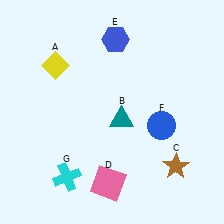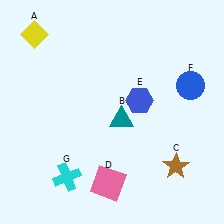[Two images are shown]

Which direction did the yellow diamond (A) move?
The yellow diamond (A) moved up.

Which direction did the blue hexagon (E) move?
The blue hexagon (E) moved down.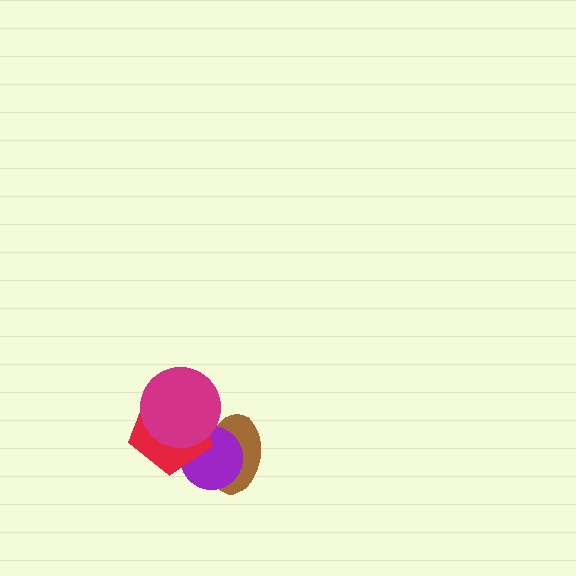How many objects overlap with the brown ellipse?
3 objects overlap with the brown ellipse.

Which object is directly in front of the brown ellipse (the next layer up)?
The purple circle is directly in front of the brown ellipse.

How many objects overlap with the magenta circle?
3 objects overlap with the magenta circle.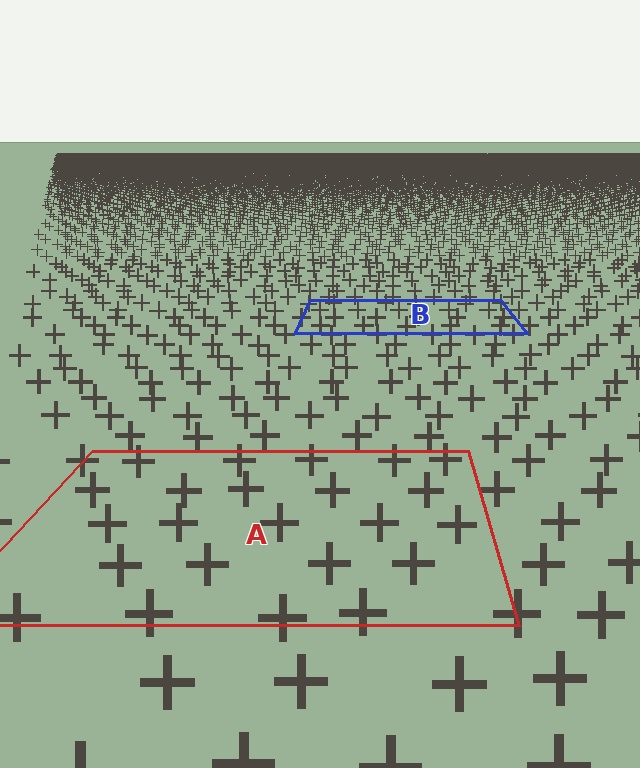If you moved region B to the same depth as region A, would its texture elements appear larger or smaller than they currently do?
They would appear larger. At a closer depth, the same texture elements are projected at a bigger on-screen size.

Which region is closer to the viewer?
Region A is closer. The texture elements there are larger and more spread out.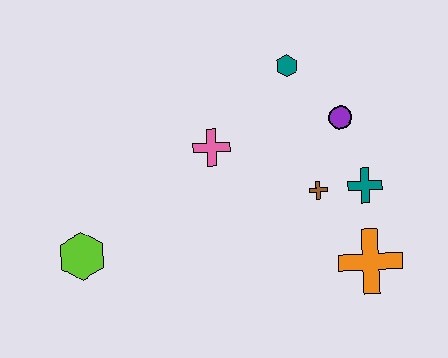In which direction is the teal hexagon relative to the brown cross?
The teal hexagon is above the brown cross.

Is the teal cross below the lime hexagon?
No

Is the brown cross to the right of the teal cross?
No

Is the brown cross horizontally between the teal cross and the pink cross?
Yes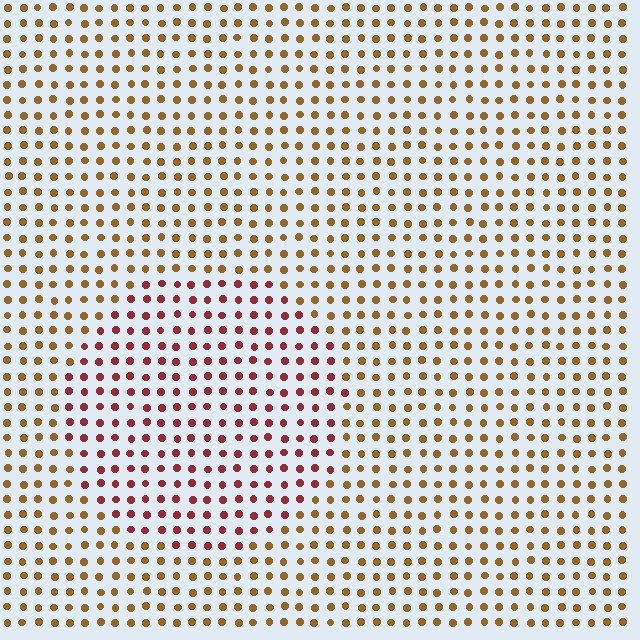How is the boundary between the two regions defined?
The boundary is defined purely by a slight shift in hue (about 43 degrees). Spacing, size, and orientation are identical on both sides.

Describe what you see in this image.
The image is filled with small brown elements in a uniform arrangement. A circle-shaped region is visible where the elements are tinted to a slightly different hue, forming a subtle color boundary.